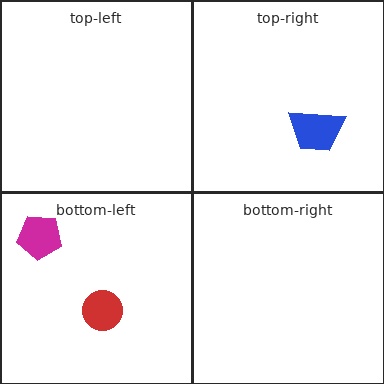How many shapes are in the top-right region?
1.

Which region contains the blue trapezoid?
The top-right region.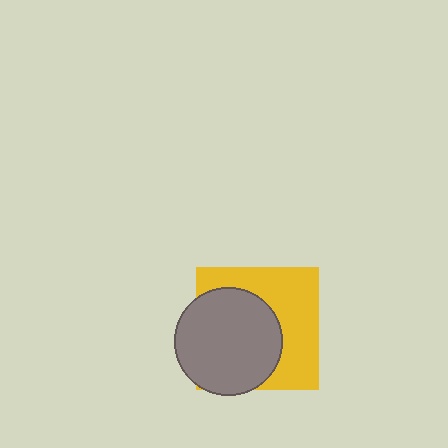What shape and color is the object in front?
The object in front is a gray circle.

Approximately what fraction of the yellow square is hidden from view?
Roughly 51% of the yellow square is hidden behind the gray circle.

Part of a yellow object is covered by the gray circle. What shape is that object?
It is a square.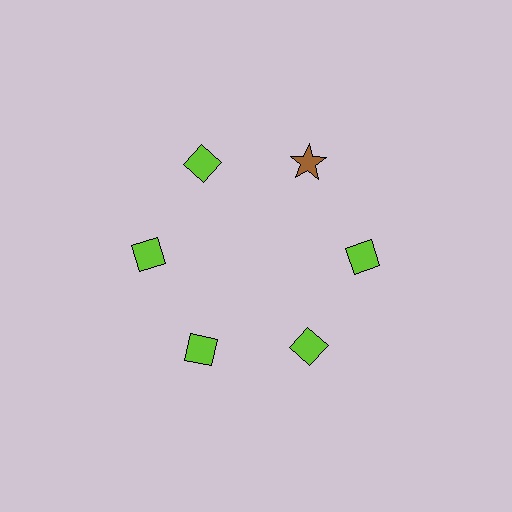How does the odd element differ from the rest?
It differs in both color (brown instead of lime) and shape (star instead of diamond).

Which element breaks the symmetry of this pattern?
The brown star at roughly the 1 o'clock position breaks the symmetry. All other shapes are lime diamonds.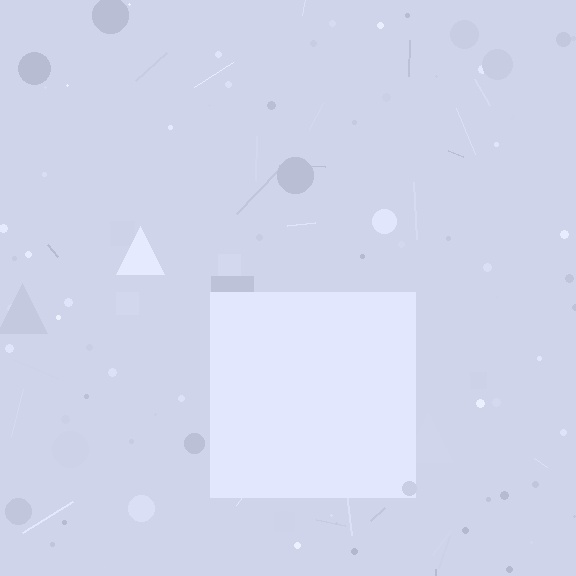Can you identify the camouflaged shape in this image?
The camouflaged shape is a square.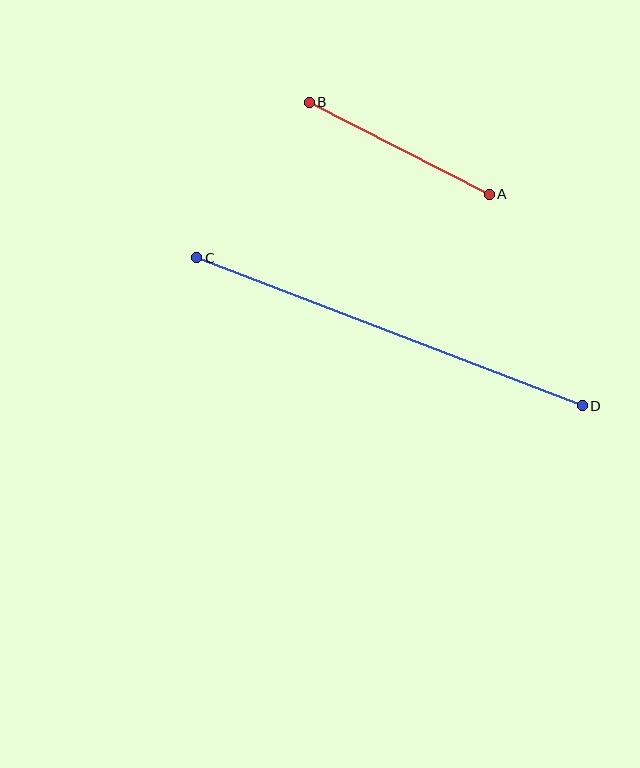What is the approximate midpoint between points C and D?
The midpoint is at approximately (389, 332) pixels.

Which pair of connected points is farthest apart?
Points C and D are farthest apart.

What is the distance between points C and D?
The distance is approximately 413 pixels.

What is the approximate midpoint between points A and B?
The midpoint is at approximately (399, 148) pixels.